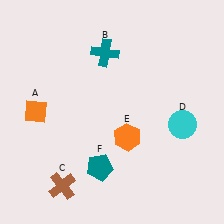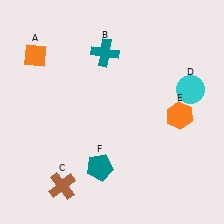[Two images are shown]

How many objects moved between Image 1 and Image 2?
3 objects moved between the two images.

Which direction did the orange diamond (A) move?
The orange diamond (A) moved up.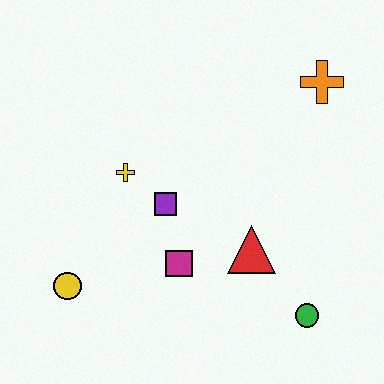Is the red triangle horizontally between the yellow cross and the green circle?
Yes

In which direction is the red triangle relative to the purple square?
The red triangle is to the right of the purple square.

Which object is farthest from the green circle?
The yellow circle is farthest from the green circle.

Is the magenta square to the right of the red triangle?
No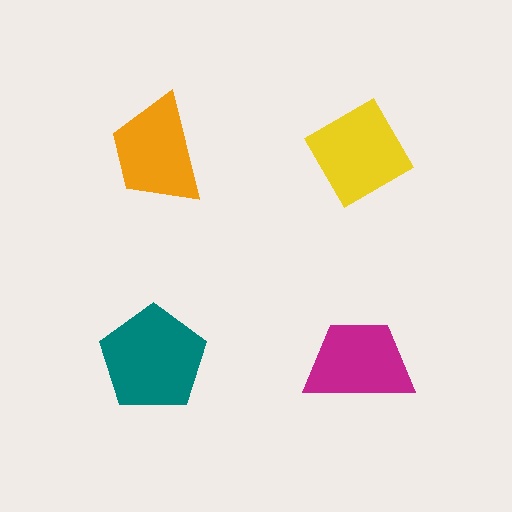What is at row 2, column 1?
A teal pentagon.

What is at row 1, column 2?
A yellow diamond.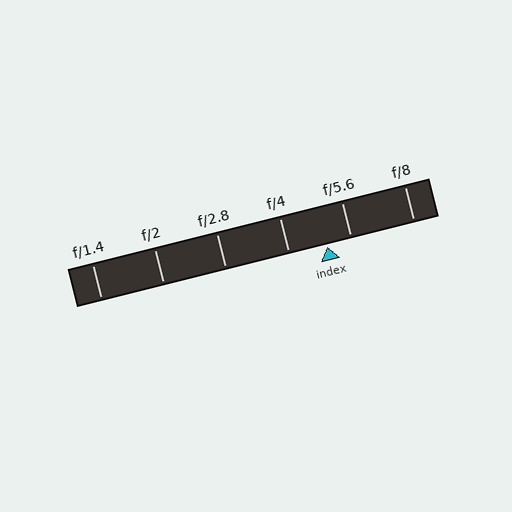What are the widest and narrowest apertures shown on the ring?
The widest aperture shown is f/1.4 and the narrowest is f/8.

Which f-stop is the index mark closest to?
The index mark is closest to f/5.6.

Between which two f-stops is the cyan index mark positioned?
The index mark is between f/4 and f/5.6.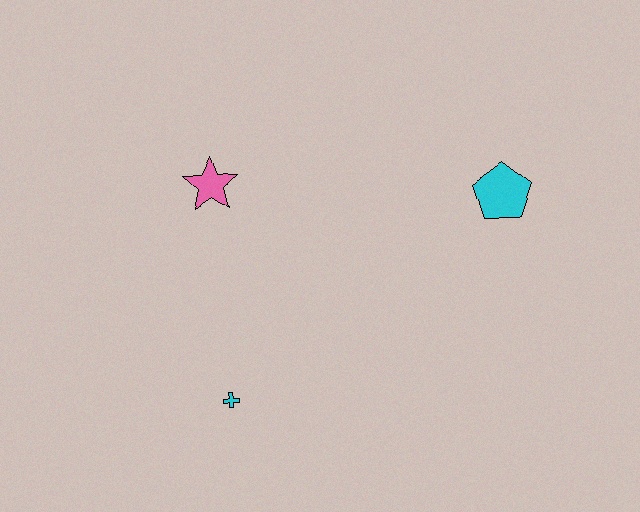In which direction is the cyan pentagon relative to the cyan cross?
The cyan pentagon is to the right of the cyan cross.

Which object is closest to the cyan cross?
The pink star is closest to the cyan cross.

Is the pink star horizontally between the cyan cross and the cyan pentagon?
No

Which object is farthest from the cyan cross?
The cyan pentagon is farthest from the cyan cross.